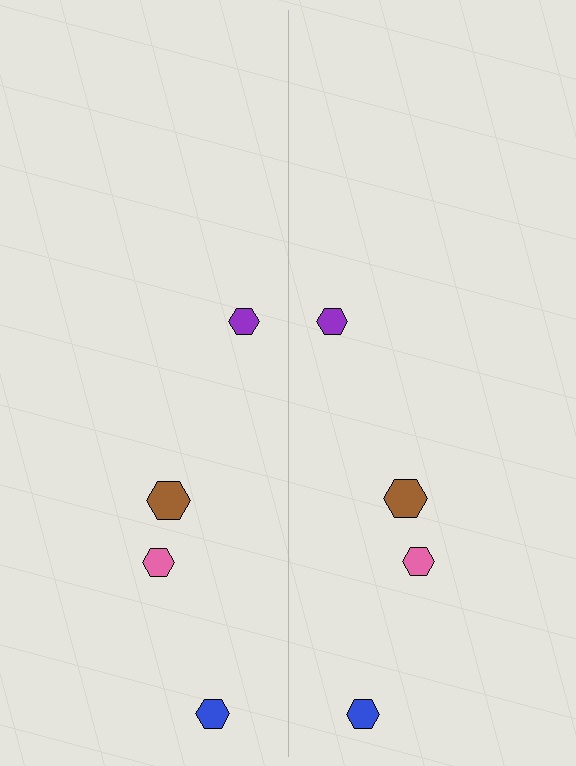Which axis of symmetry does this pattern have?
The pattern has a vertical axis of symmetry running through the center of the image.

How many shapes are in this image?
There are 8 shapes in this image.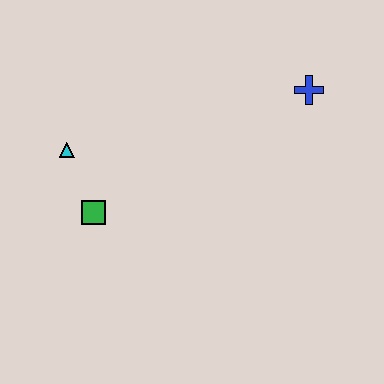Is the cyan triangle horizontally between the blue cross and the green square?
No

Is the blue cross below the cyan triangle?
No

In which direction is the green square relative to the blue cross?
The green square is to the left of the blue cross.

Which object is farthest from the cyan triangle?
The blue cross is farthest from the cyan triangle.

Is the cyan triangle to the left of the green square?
Yes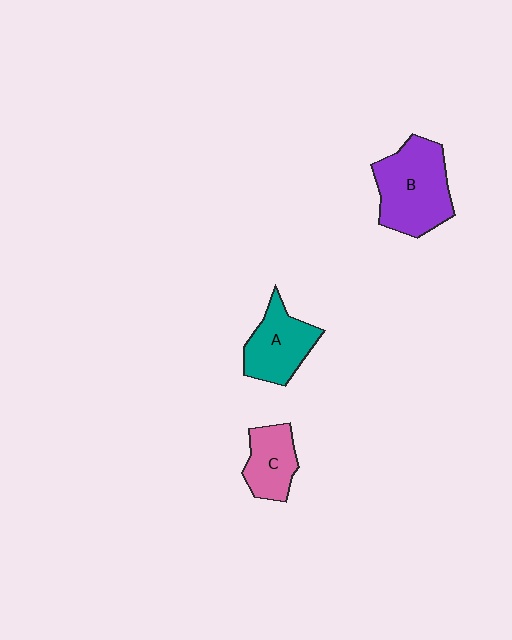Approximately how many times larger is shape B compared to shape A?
Approximately 1.4 times.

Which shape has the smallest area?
Shape C (pink).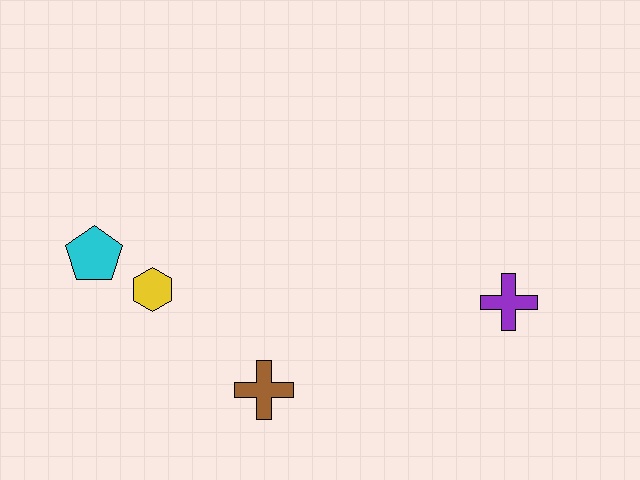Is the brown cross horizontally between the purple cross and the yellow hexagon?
Yes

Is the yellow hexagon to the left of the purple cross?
Yes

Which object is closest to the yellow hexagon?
The cyan pentagon is closest to the yellow hexagon.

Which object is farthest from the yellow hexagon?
The purple cross is farthest from the yellow hexagon.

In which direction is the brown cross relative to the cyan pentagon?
The brown cross is to the right of the cyan pentagon.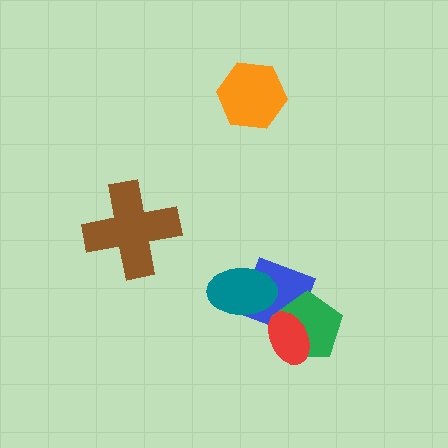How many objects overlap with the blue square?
3 objects overlap with the blue square.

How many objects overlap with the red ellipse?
2 objects overlap with the red ellipse.